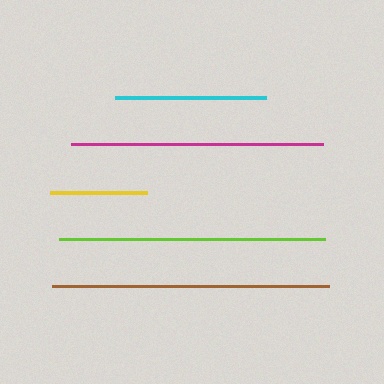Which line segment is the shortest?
The yellow line is the shortest at approximately 97 pixels.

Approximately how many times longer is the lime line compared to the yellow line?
The lime line is approximately 2.7 times the length of the yellow line.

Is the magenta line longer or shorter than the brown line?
The brown line is longer than the magenta line.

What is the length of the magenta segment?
The magenta segment is approximately 252 pixels long.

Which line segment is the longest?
The brown line is the longest at approximately 277 pixels.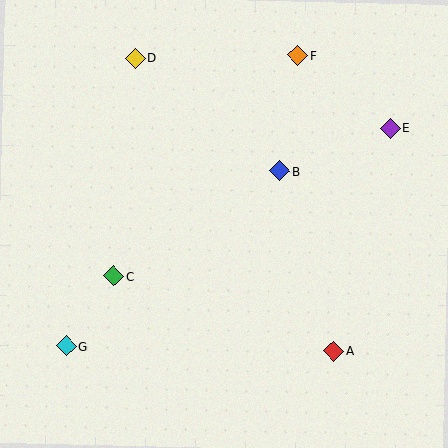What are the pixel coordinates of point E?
Point E is at (391, 128).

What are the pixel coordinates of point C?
Point C is at (114, 276).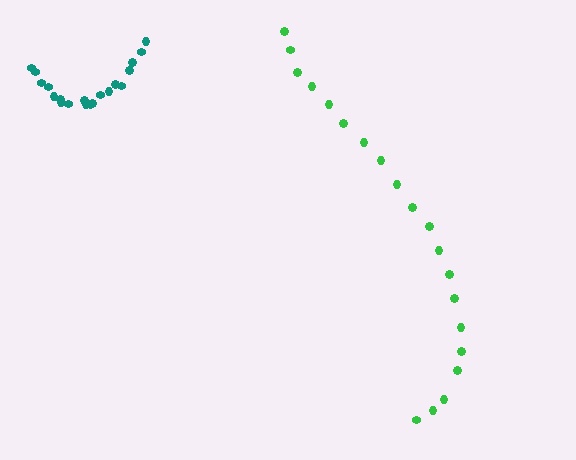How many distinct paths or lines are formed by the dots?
There are 2 distinct paths.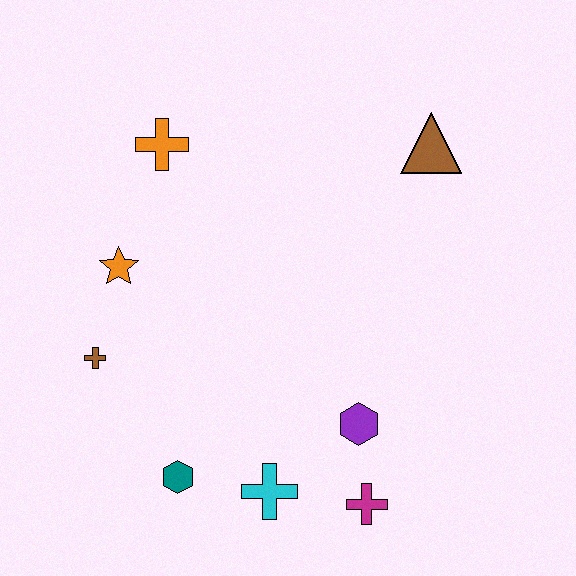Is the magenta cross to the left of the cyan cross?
No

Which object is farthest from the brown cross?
The brown triangle is farthest from the brown cross.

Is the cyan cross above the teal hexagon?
No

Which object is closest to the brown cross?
The orange star is closest to the brown cross.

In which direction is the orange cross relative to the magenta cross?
The orange cross is above the magenta cross.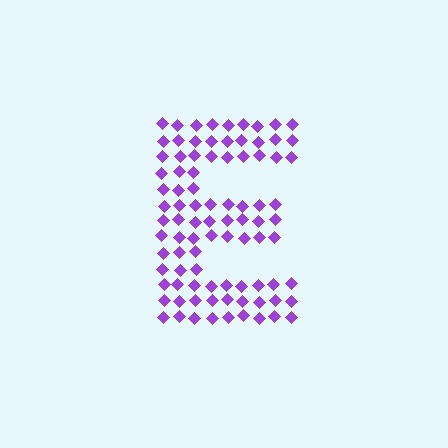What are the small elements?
The small elements are diamonds.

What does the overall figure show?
The overall figure shows the letter E.